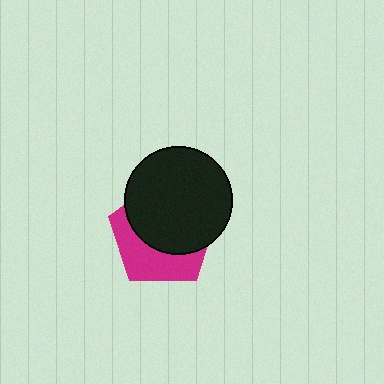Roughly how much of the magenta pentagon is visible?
A small part of it is visible (roughly 40%).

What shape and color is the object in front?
The object in front is a black circle.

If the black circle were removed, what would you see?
You would see the complete magenta pentagon.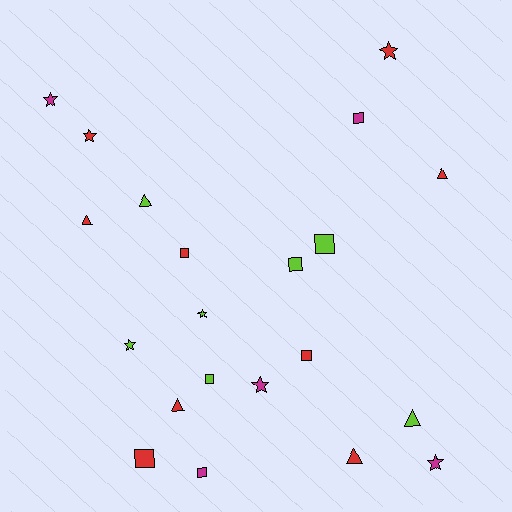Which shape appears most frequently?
Square, with 8 objects.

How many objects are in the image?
There are 21 objects.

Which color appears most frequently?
Red, with 9 objects.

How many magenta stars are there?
There are 3 magenta stars.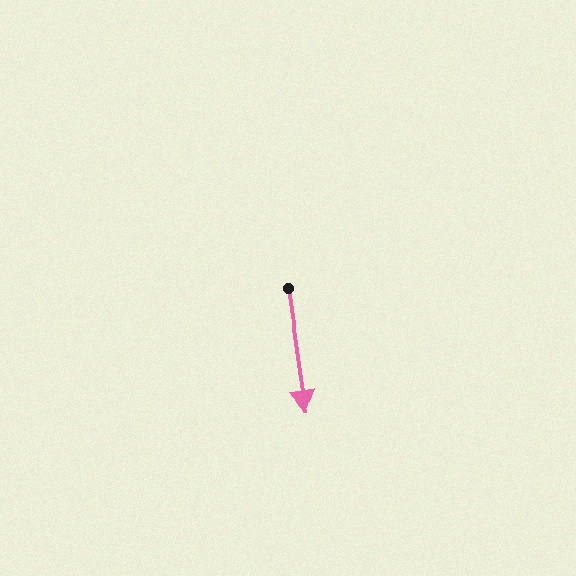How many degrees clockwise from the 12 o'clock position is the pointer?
Approximately 172 degrees.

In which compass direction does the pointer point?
South.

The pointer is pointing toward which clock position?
Roughly 6 o'clock.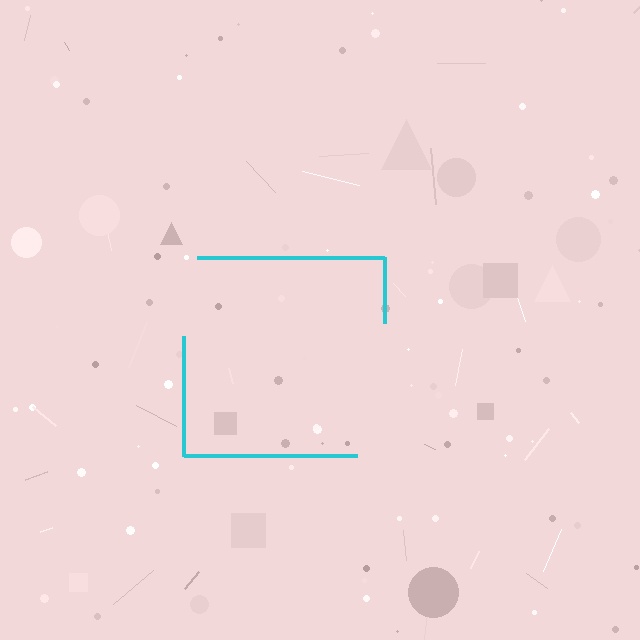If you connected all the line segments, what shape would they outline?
They would outline a square.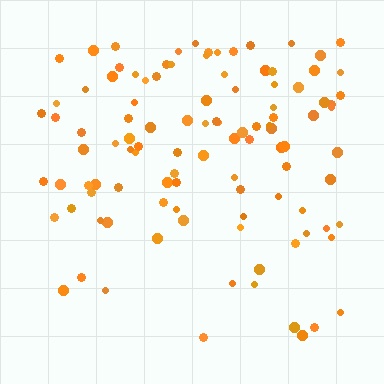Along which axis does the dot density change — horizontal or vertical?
Vertical.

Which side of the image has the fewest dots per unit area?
The bottom.